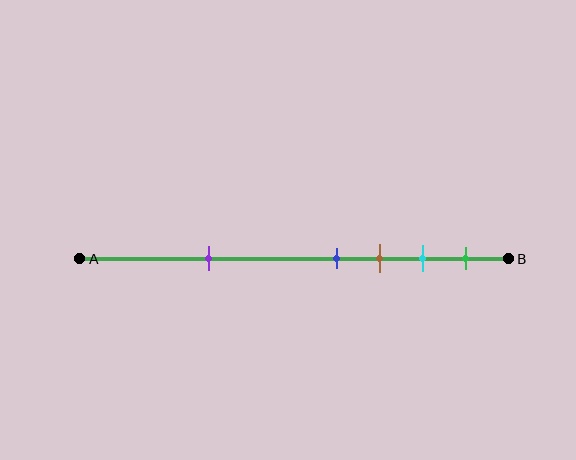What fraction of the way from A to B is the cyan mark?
The cyan mark is approximately 80% (0.8) of the way from A to B.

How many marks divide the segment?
There are 5 marks dividing the segment.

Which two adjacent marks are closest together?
The blue and brown marks are the closest adjacent pair.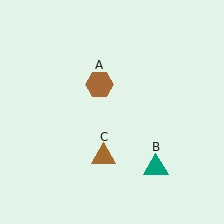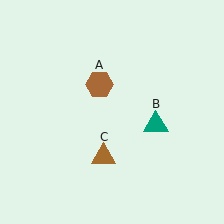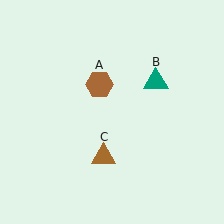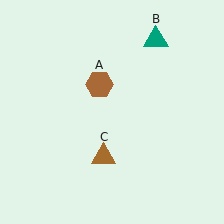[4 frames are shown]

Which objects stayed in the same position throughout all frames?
Brown hexagon (object A) and brown triangle (object C) remained stationary.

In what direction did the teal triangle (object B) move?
The teal triangle (object B) moved up.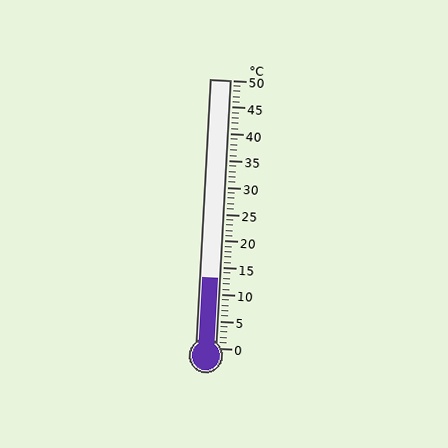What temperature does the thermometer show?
The thermometer shows approximately 13°C.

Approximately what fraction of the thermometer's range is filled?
The thermometer is filled to approximately 25% of its range.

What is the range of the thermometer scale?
The thermometer scale ranges from 0°C to 50°C.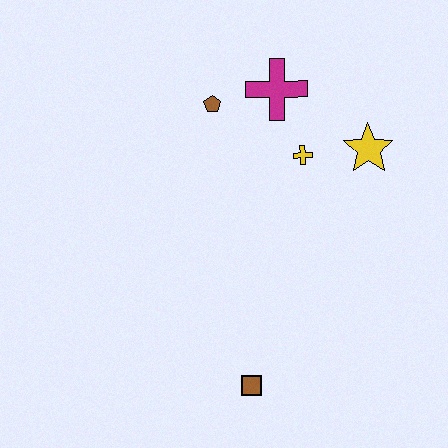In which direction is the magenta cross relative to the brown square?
The magenta cross is above the brown square.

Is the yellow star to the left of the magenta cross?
No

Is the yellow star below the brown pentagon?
Yes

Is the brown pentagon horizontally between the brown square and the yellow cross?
No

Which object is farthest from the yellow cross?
The brown square is farthest from the yellow cross.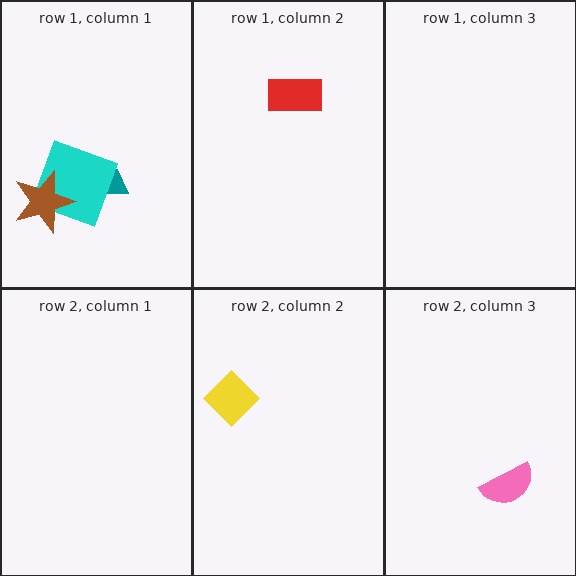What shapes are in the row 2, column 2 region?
The yellow diamond.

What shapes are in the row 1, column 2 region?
The red rectangle.